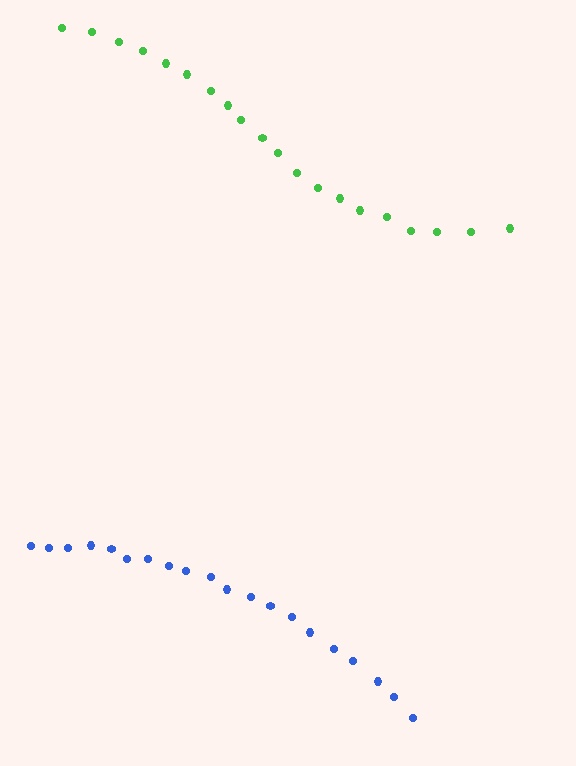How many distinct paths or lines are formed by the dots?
There are 2 distinct paths.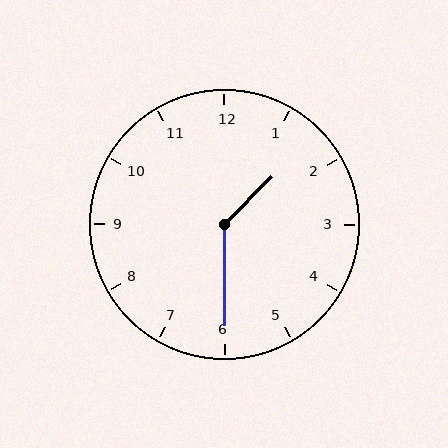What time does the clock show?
1:30.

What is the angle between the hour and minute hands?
Approximately 135 degrees.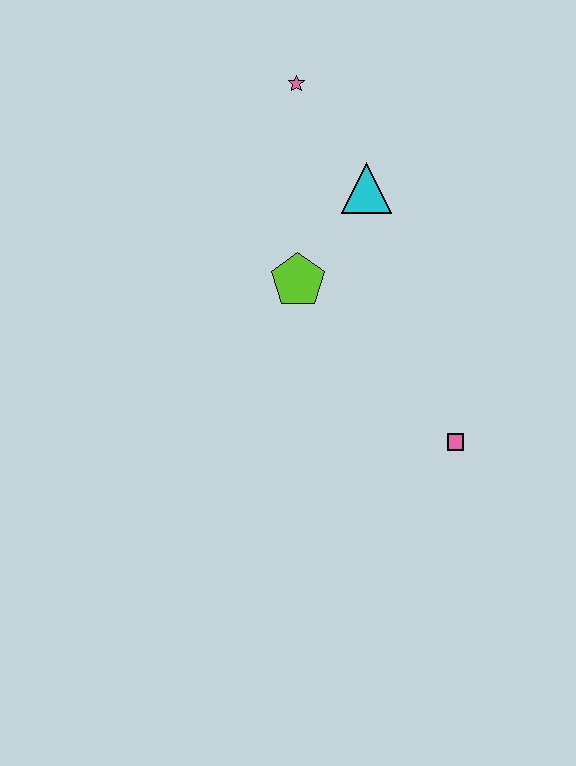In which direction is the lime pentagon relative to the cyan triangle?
The lime pentagon is below the cyan triangle.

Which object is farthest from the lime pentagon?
The pink square is farthest from the lime pentagon.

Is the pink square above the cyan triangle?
No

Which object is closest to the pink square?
The lime pentagon is closest to the pink square.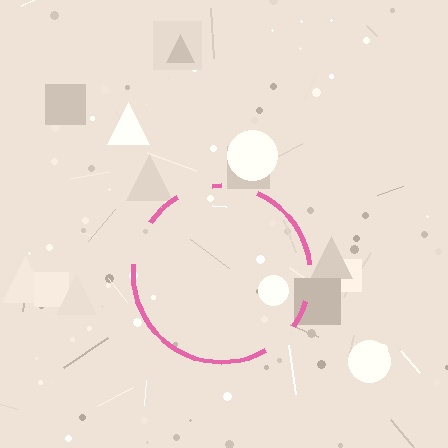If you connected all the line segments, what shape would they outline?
They would outline a circle.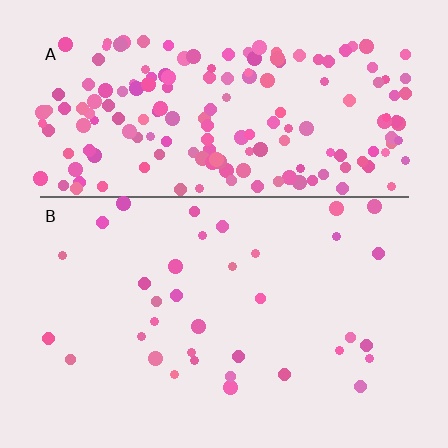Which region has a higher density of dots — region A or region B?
A (the top).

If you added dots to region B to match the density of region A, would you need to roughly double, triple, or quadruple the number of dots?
Approximately quadruple.